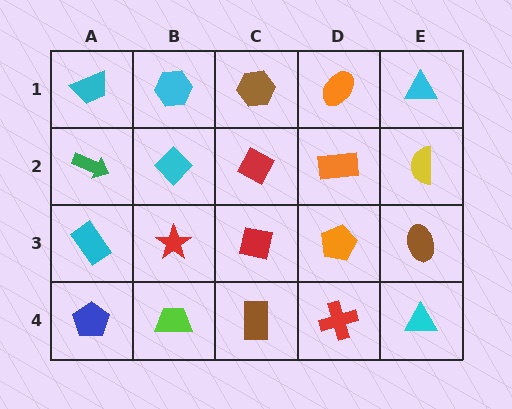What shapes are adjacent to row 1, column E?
A yellow semicircle (row 2, column E), an orange ellipse (row 1, column D).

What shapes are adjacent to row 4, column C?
A red square (row 3, column C), a lime trapezoid (row 4, column B), a red cross (row 4, column D).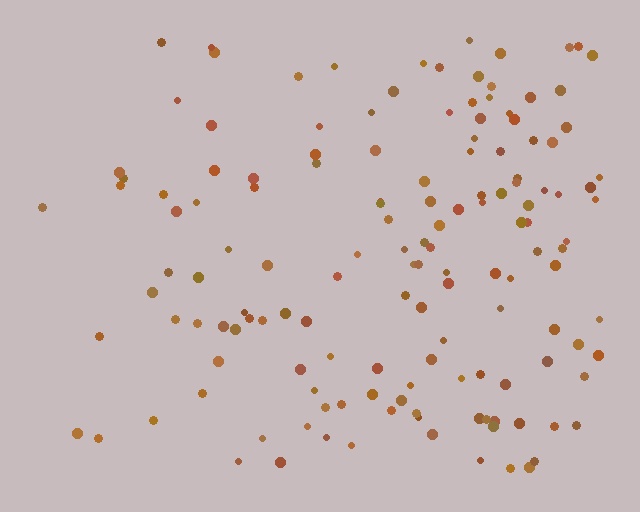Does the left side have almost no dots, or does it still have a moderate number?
Still a moderate number, just noticeably fewer than the right.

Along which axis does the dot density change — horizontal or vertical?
Horizontal.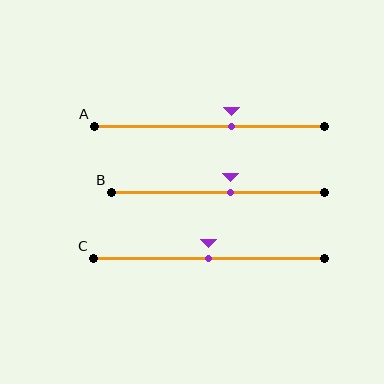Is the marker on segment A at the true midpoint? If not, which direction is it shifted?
No, the marker on segment A is shifted to the right by about 10% of the segment length.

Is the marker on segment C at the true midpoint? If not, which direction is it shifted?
Yes, the marker on segment C is at the true midpoint.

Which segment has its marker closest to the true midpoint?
Segment C has its marker closest to the true midpoint.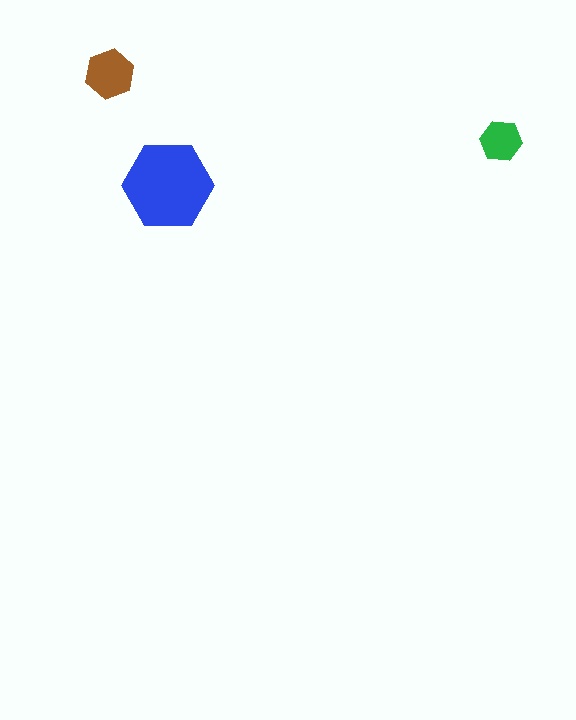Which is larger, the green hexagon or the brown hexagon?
The brown one.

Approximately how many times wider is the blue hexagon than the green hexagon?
About 2 times wider.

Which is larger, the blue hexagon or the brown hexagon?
The blue one.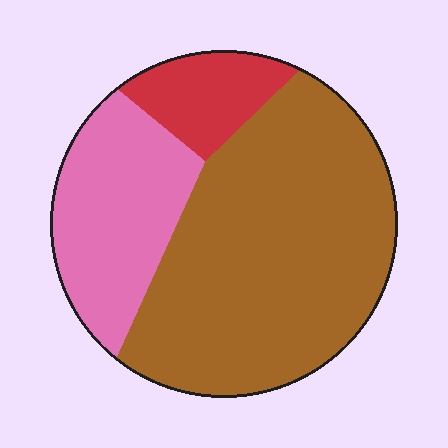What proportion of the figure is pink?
Pink covers around 25% of the figure.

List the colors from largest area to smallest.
From largest to smallest: brown, pink, red.